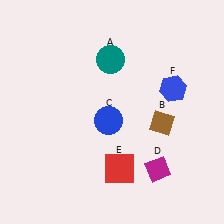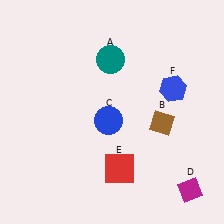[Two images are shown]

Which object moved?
The magenta diamond (D) moved right.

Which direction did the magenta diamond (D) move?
The magenta diamond (D) moved right.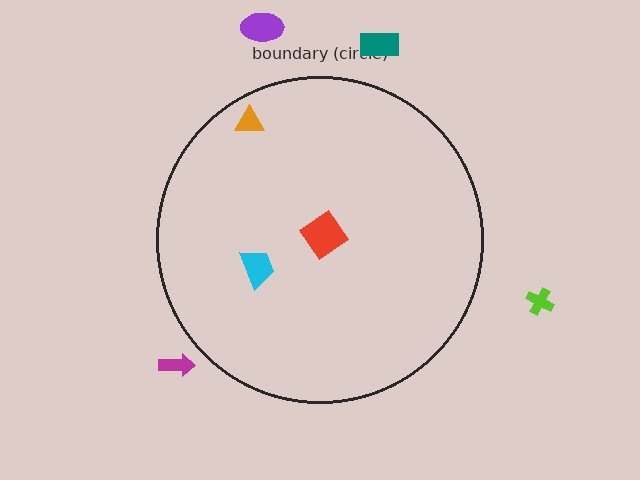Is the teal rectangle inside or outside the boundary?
Outside.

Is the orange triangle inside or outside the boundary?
Inside.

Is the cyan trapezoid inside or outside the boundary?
Inside.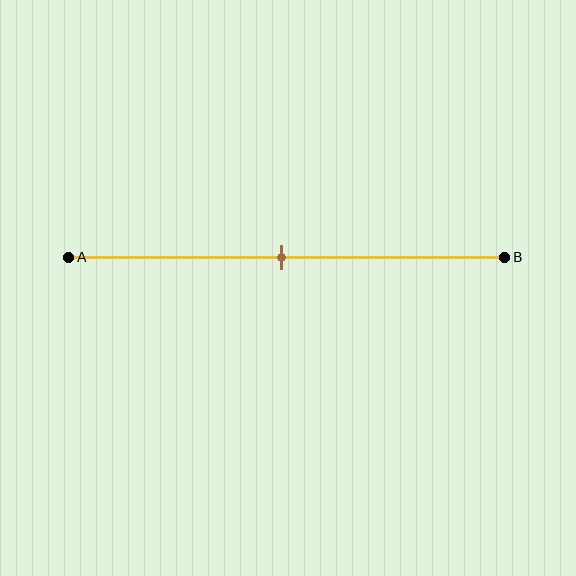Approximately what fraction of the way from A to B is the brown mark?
The brown mark is approximately 50% of the way from A to B.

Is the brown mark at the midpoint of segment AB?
Yes, the mark is approximately at the midpoint.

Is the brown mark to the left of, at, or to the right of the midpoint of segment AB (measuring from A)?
The brown mark is approximately at the midpoint of segment AB.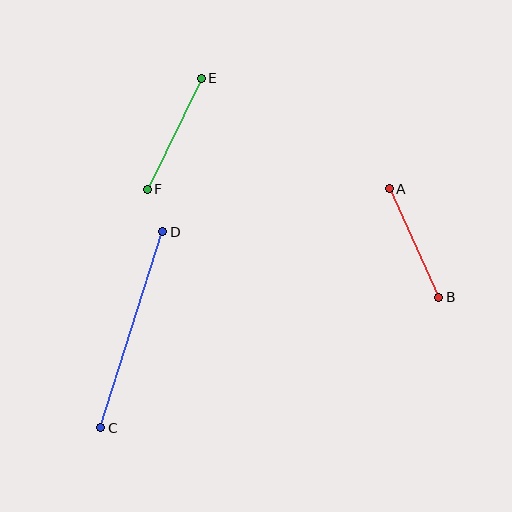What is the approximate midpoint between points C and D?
The midpoint is at approximately (132, 330) pixels.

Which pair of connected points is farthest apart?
Points C and D are farthest apart.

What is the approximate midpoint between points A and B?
The midpoint is at approximately (414, 243) pixels.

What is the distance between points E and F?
The distance is approximately 124 pixels.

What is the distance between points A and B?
The distance is approximately 119 pixels.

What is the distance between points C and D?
The distance is approximately 205 pixels.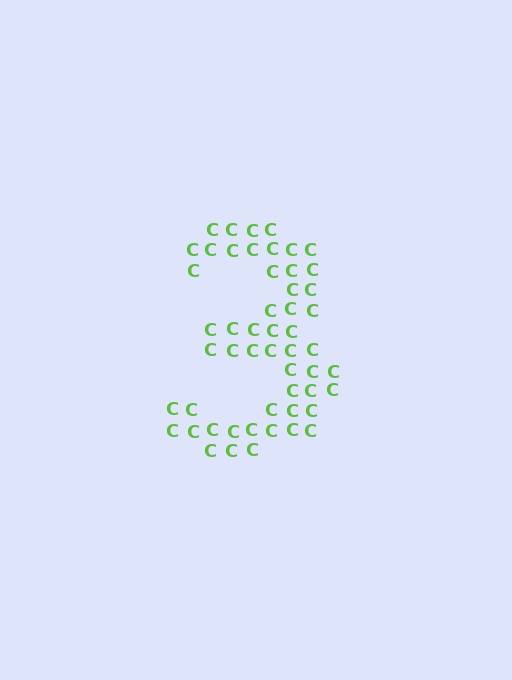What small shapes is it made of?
It is made of small letter C's.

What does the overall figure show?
The overall figure shows the digit 3.